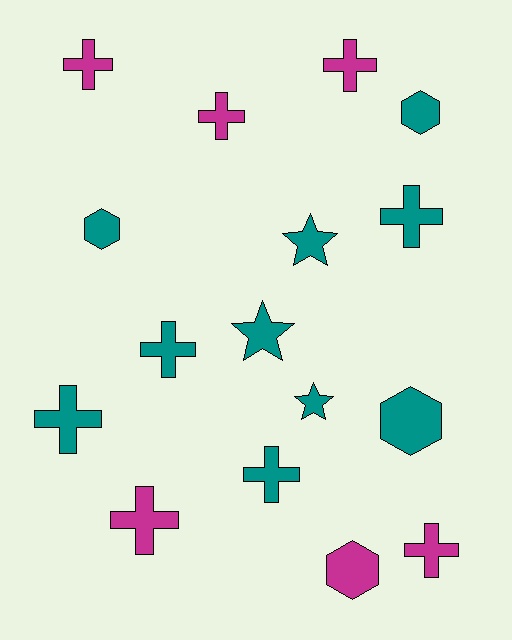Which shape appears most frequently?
Cross, with 9 objects.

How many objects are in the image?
There are 16 objects.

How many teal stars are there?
There are 3 teal stars.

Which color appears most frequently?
Teal, with 10 objects.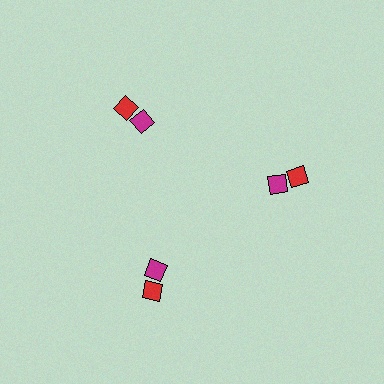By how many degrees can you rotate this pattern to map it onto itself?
The pattern maps onto itself every 120 degrees of rotation.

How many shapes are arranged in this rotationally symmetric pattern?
There are 6 shapes, arranged in 3 groups of 2.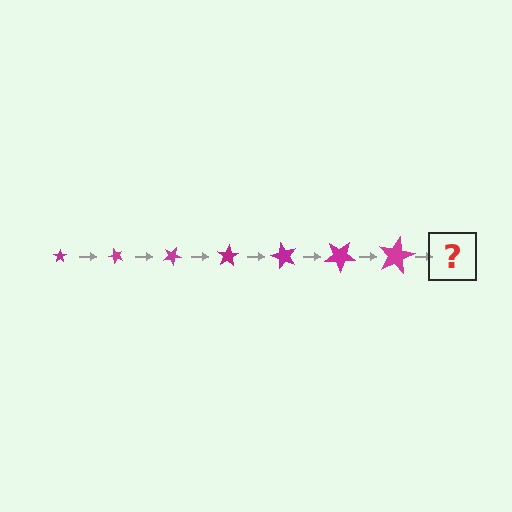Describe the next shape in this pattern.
It should be a star, larger than the previous one and rotated 350 degrees from the start.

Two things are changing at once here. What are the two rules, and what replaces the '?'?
The two rules are that the star grows larger each step and it rotates 50 degrees each step. The '?' should be a star, larger than the previous one and rotated 350 degrees from the start.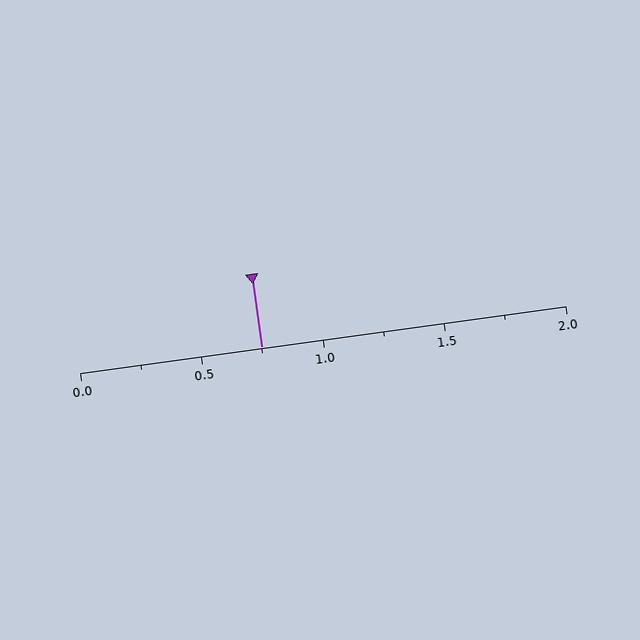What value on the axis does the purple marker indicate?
The marker indicates approximately 0.75.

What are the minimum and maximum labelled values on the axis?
The axis runs from 0.0 to 2.0.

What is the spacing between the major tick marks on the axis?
The major ticks are spaced 0.5 apart.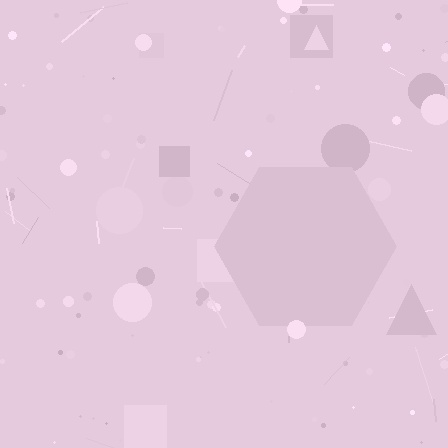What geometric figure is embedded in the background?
A hexagon is embedded in the background.